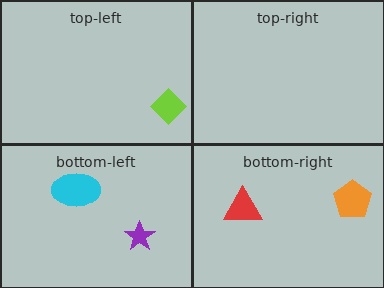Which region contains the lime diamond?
The top-left region.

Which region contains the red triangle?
The bottom-right region.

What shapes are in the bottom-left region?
The cyan ellipse, the purple star.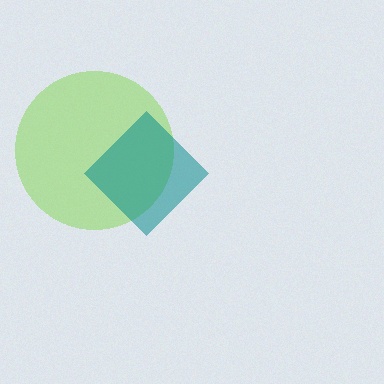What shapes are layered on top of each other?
The layered shapes are: a lime circle, a teal diamond.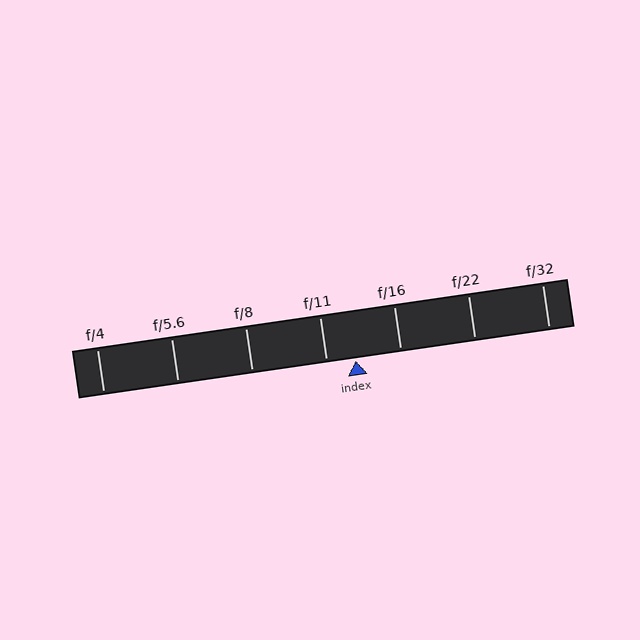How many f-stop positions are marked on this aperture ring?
There are 7 f-stop positions marked.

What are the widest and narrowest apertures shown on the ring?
The widest aperture shown is f/4 and the narrowest is f/32.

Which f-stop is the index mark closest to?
The index mark is closest to f/11.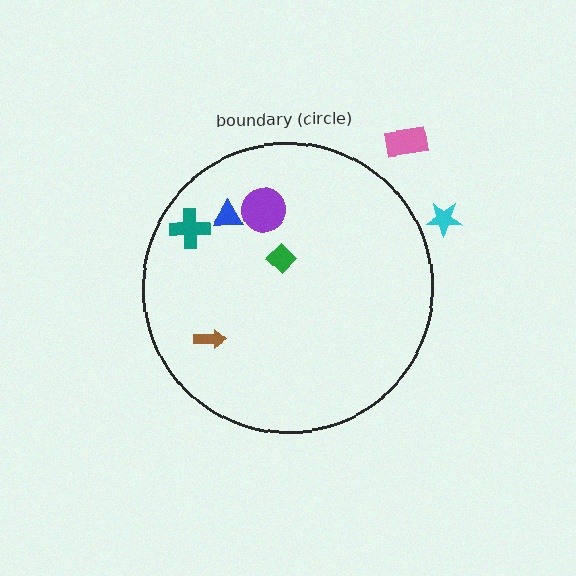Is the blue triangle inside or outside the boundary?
Inside.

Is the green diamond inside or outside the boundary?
Inside.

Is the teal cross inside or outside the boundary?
Inside.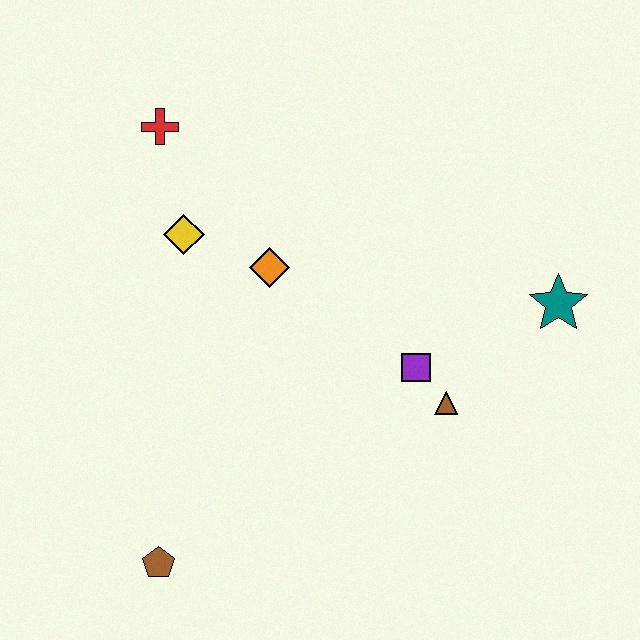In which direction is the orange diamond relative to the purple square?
The orange diamond is to the left of the purple square.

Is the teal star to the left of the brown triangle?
No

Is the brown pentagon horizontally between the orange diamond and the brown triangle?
No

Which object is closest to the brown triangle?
The purple square is closest to the brown triangle.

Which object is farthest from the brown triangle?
The red cross is farthest from the brown triangle.